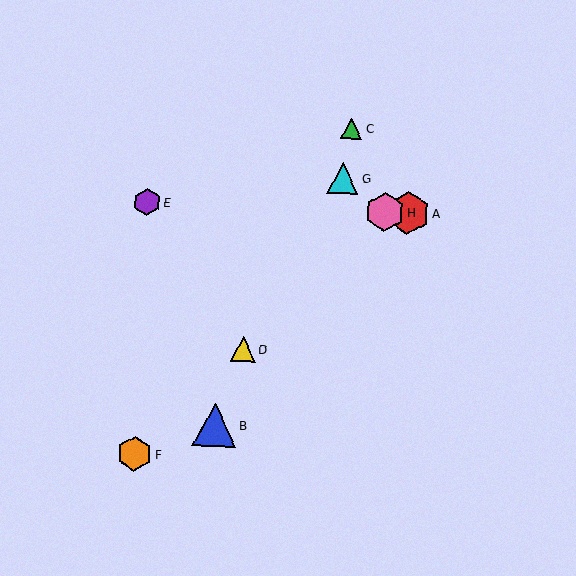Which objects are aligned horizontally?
Objects A, E, H are aligned horizontally.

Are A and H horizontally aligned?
Yes, both are at y≈213.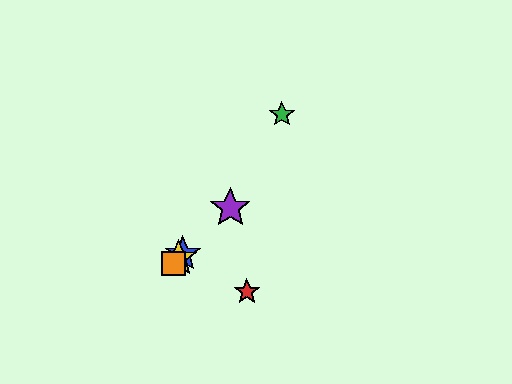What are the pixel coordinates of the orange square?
The orange square is at (173, 263).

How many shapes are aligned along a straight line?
4 shapes (the blue star, the yellow star, the purple star, the orange square) are aligned along a straight line.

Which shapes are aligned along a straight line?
The blue star, the yellow star, the purple star, the orange square are aligned along a straight line.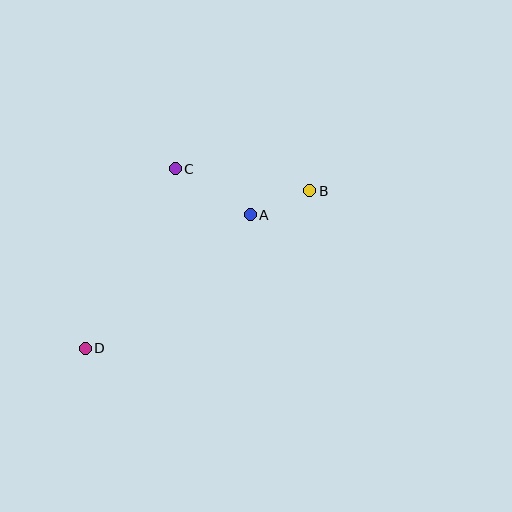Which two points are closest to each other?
Points A and B are closest to each other.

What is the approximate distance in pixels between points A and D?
The distance between A and D is approximately 212 pixels.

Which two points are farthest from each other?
Points B and D are farthest from each other.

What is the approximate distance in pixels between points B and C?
The distance between B and C is approximately 136 pixels.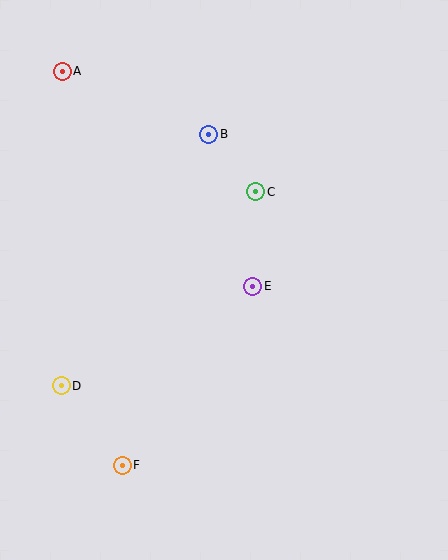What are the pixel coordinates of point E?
Point E is at (253, 286).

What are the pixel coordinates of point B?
Point B is at (209, 134).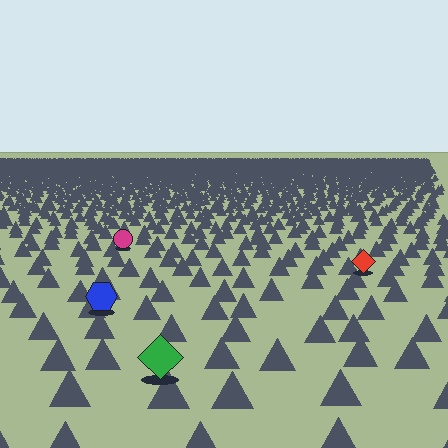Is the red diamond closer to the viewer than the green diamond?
No. The green diamond is closer — you can tell from the texture gradient: the ground texture is coarser near it.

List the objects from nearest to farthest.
From nearest to farthest: the green diamond, the blue hexagon, the red diamond, the magenta circle.